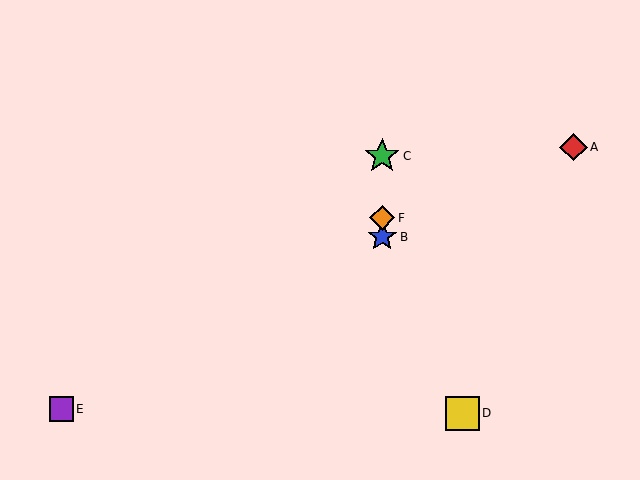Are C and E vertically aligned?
No, C is at x≈382 and E is at x≈61.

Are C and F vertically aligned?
Yes, both are at x≈382.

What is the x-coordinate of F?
Object F is at x≈382.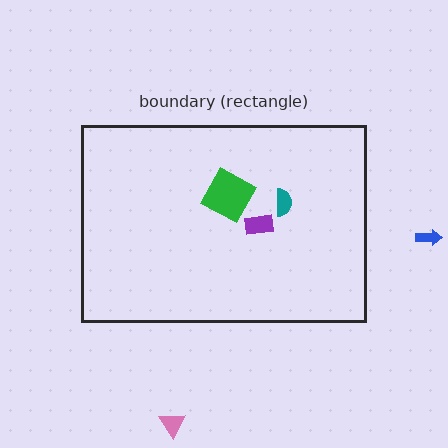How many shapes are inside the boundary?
3 inside, 2 outside.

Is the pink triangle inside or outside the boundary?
Outside.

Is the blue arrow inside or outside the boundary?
Outside.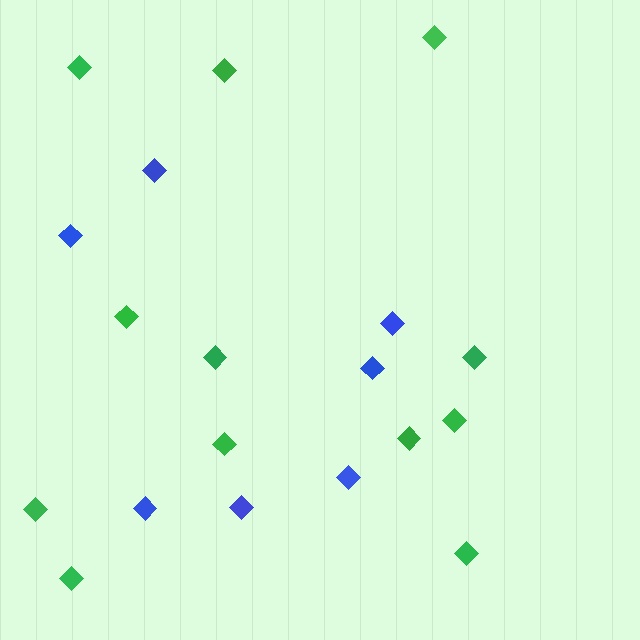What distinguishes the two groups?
There are 2 groups: one group of blue diamonds (7) and one group of green diamonds (12).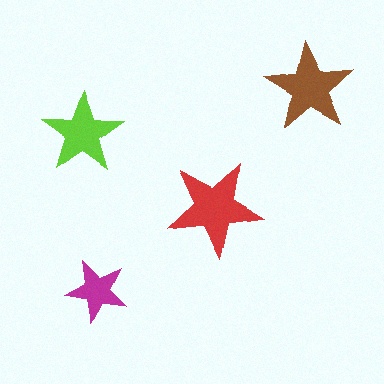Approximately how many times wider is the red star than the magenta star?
About 1.5 times wider.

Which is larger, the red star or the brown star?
The red one.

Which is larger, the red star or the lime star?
The red one.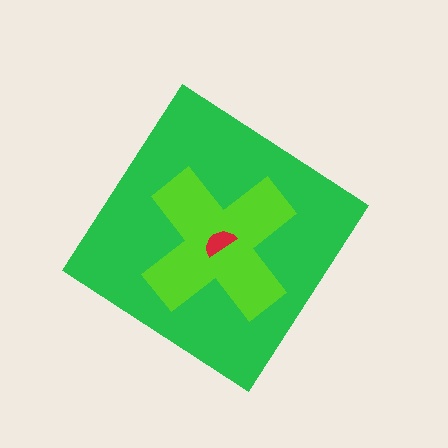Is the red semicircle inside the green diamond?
Yes.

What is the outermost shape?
The green diamond.